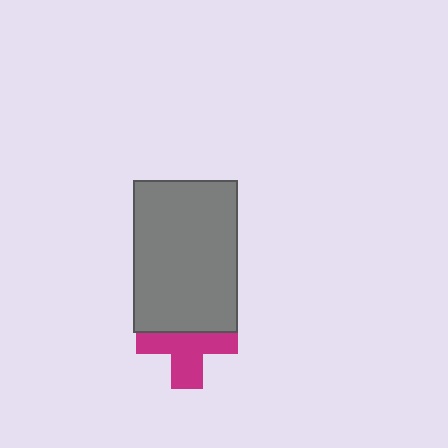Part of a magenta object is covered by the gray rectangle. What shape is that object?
It is a cross.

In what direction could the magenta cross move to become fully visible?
The magenta cross could move down. That would shift it out from behind the gray rectangle entirely.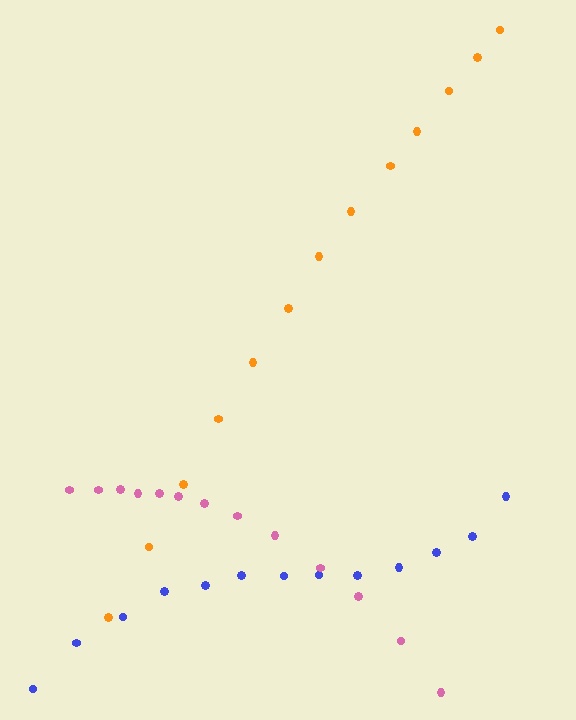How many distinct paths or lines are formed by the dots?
There are 3 distinct paths.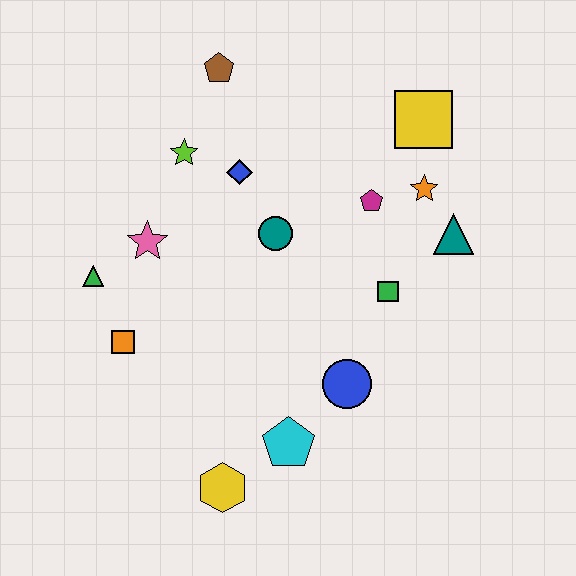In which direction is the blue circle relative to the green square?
The blue circle is below the green square.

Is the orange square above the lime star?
No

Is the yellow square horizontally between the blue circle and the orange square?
No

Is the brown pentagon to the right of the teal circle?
No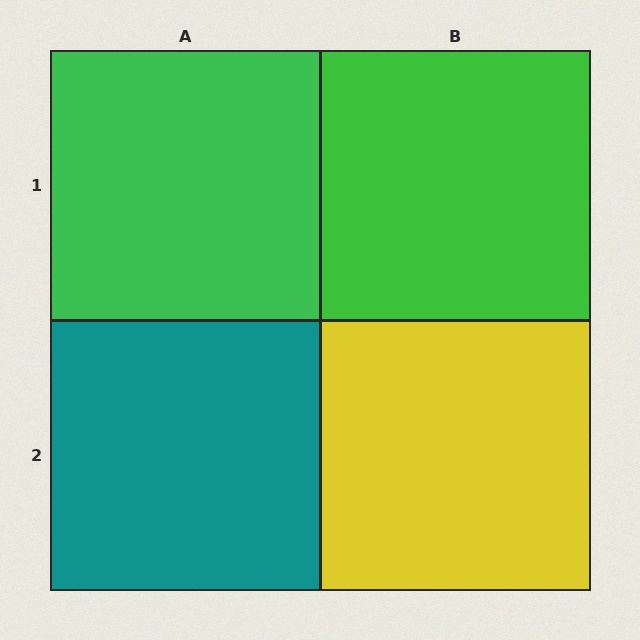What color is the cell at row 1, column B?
Green.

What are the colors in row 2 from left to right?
Teal, yellow.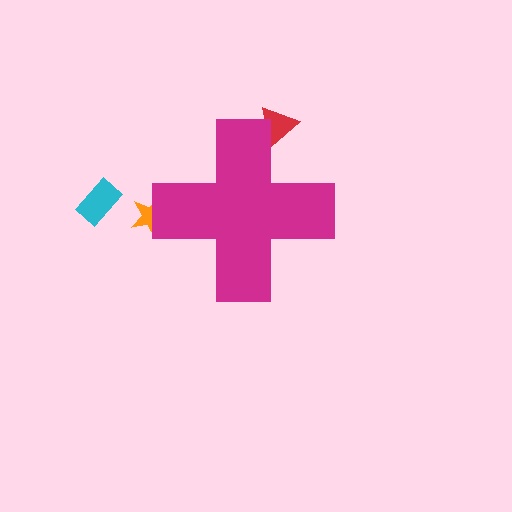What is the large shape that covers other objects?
A magenta cross.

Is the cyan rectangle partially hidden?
No, the cyan rectangle is fully visible.